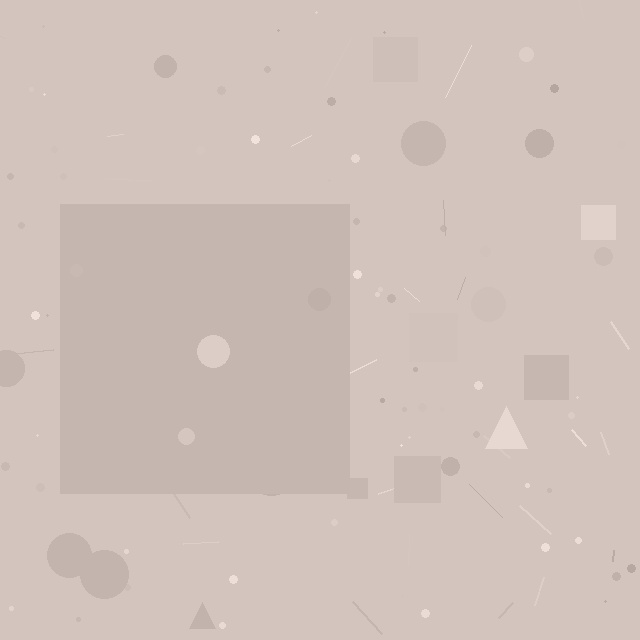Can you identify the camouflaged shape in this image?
The camouflaged shape is a square.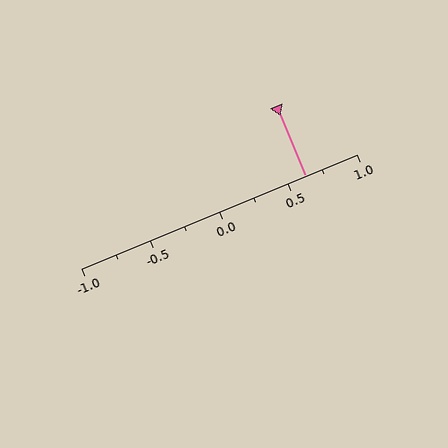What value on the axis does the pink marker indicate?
The marker indicates approximately 0.62.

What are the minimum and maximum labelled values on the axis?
The axis runs from -1.0 to 1.0.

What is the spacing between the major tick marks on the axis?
The major ticks are spaced 0.5 apart.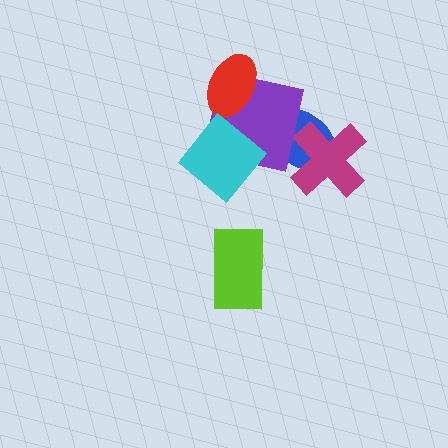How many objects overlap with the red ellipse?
1 object overlaps with the red ellipse.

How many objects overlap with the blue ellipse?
2 objects overlap with the blue ellipse.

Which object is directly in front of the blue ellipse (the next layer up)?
The magenta cross is directly in front of the blue ellipse.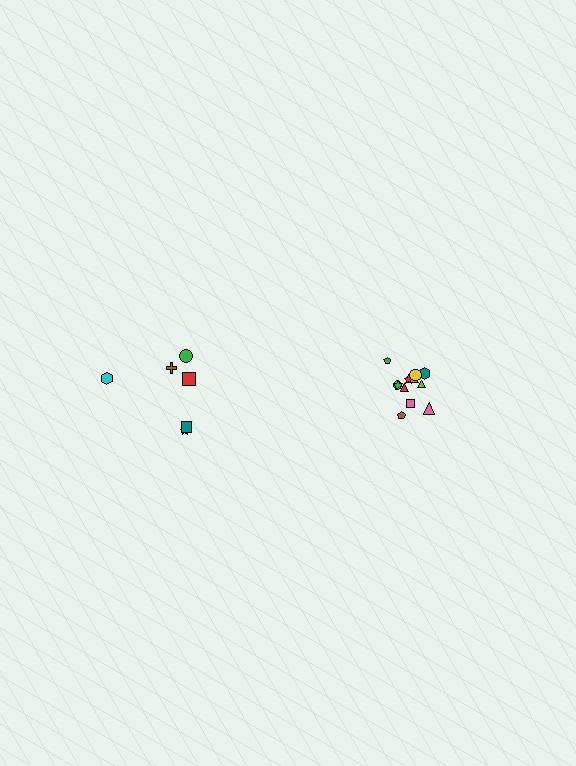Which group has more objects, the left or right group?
The right group.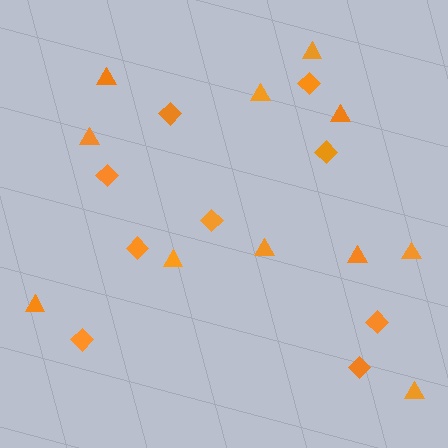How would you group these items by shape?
There are 2 groups: one group of triangles (11) and one group of diamonds (9).